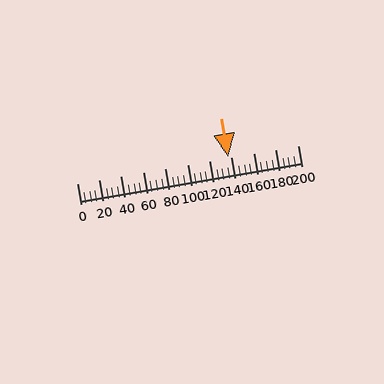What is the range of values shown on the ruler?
The ruler shows values from 0 to 200.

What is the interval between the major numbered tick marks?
The major tick marks are spaced 20 units apart.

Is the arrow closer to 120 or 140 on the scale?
The arrow is closer to 140.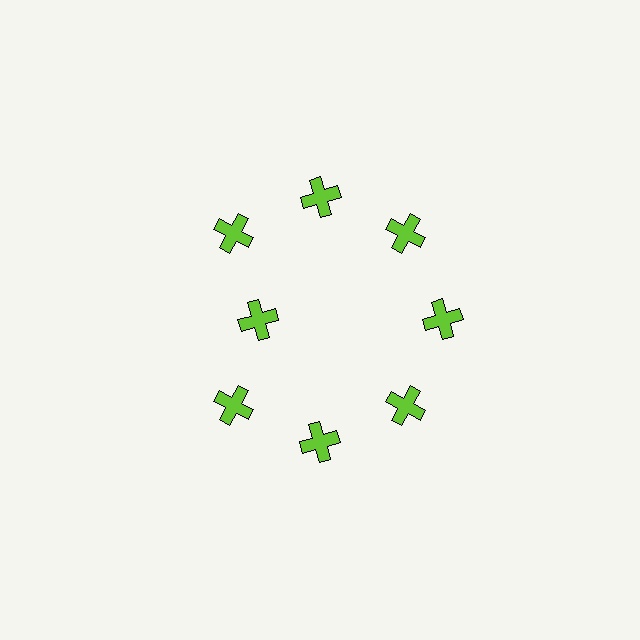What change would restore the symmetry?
The symmetry would be restored by moving it outward, back onto the ring so that all 8 crosses sit at equal angles and equal distance from the center.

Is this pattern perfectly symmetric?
No. The 8 lime crosses are arranged in a ring, but one element near the 9 o'clock position is pulled inward toward the center, breaking the 8-fold rotational symmetry.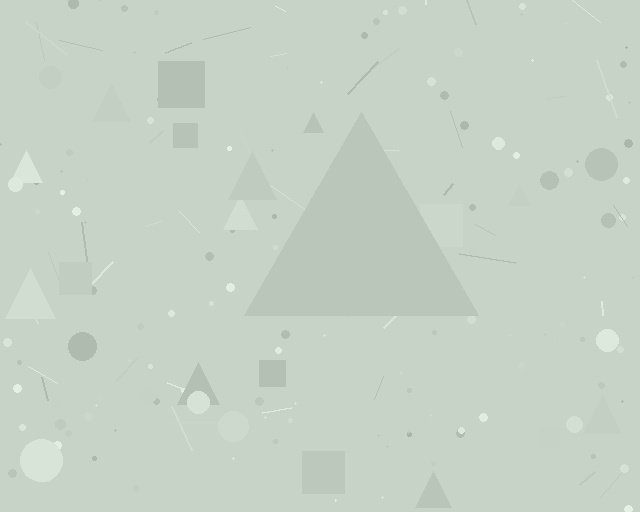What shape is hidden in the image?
A triangle is hidden in the image.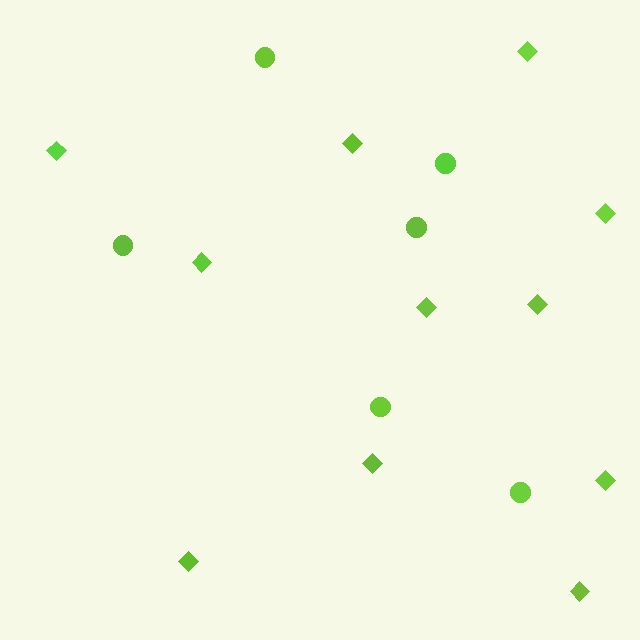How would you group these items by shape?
There are 2 groups: one group of circles (6) and one group of diamonds (11).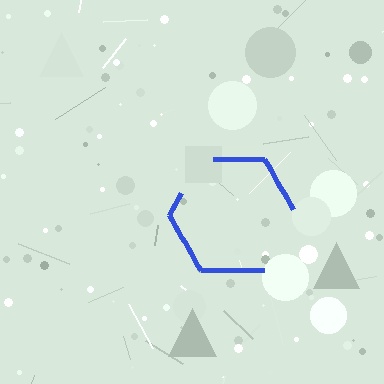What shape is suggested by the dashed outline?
The dashed outline suggests a hexagon.